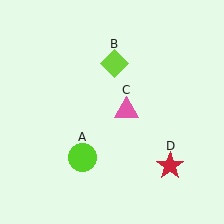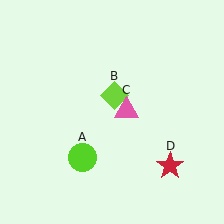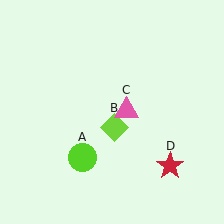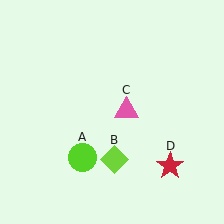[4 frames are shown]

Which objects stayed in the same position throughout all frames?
Lime circle (object A) and pink triangle (object C) and red star (object D) remained stationary.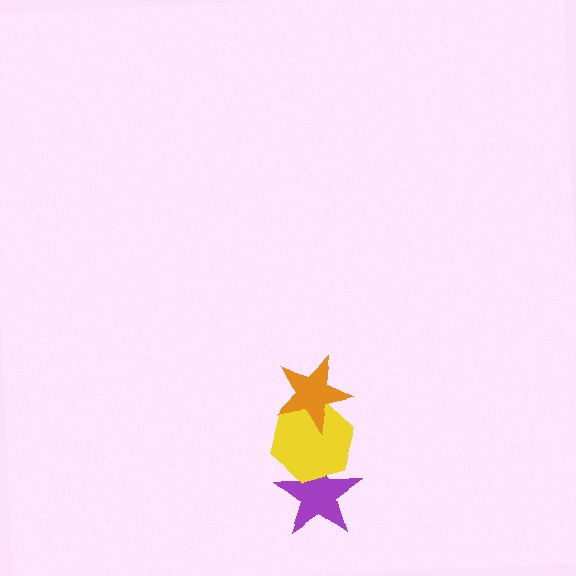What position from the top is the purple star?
The purple star is 3rd from the top.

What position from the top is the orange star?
The orange star is 1st from the top.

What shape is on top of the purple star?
The yellow hexagon is on top of the purple star.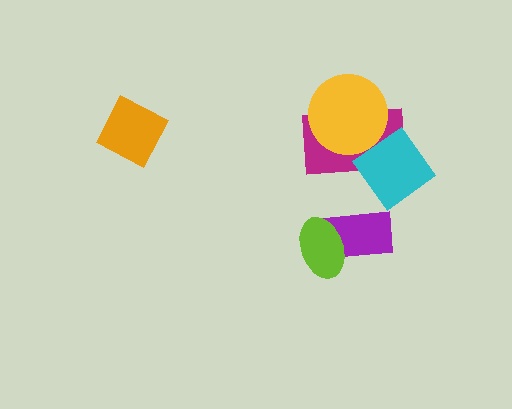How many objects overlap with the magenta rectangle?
2 objects overlap with the magenta rectangle.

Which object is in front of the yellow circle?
The cyan diamond is in front of the yellow circle.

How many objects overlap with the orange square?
0 objects overlap with the orange square.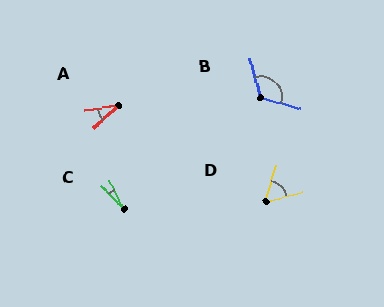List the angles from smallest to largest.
C (18°), A (33°), D (60°), B (121°).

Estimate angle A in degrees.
Approximately 33 degrees.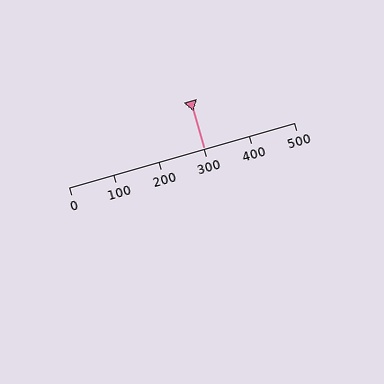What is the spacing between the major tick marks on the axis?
The major ticks are spaced 100 apart.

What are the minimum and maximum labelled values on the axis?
The axis runs from 0 to 500.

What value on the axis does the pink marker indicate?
The marker indicates approximately 300.